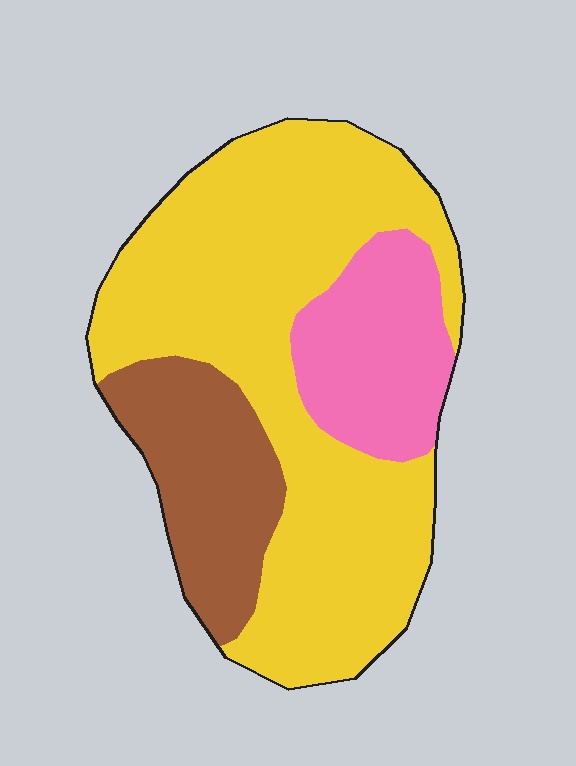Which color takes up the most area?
Yellow, at roughly 65%.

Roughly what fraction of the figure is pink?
Pink covers about 20% of the figure.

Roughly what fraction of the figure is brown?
Brown covers about 20% of the figure.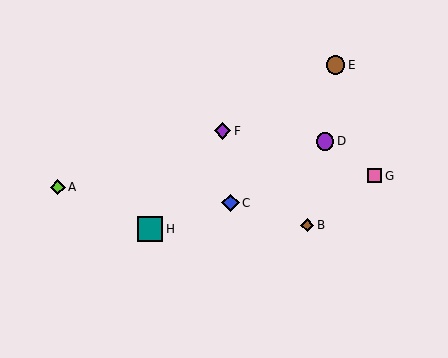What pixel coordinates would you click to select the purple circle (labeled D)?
Click at (325, 142) to select the purple circle D.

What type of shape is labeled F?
Shape F is a purple diamond.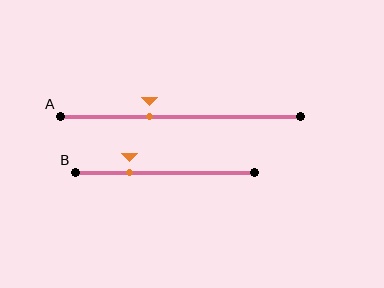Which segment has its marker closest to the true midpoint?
Segment A has its marker closest to the true midpoint.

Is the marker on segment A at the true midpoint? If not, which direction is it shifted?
No, the marker on segment A is shifted to the left by about 13% of the segment length.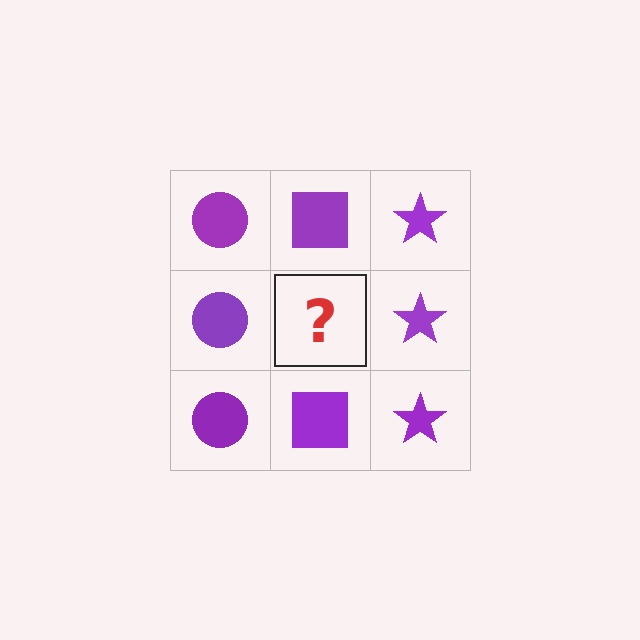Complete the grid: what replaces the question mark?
The question mark should be replaced with a purple square.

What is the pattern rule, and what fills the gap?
The rule is that each column has a consistent shape. The gap should be filled with a purple square.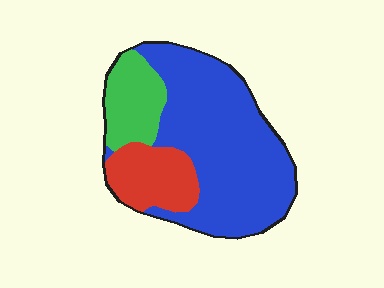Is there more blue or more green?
Blue.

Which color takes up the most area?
Blue, at roughly 65%.